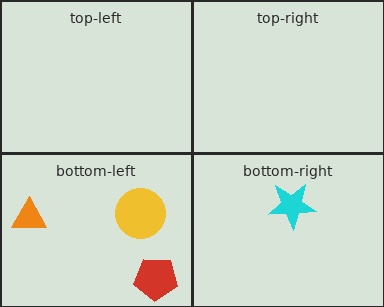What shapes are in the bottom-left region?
The yellow circle, the orange triangle, the red pentagon.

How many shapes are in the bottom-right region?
1.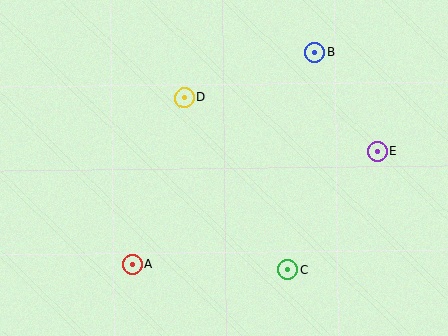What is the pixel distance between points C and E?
The distance between C and E is 148 pixels.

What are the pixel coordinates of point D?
Point D is at (185, 98).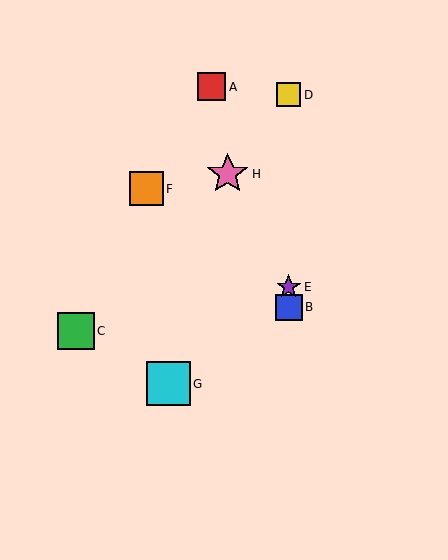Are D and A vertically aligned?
No, D is at x≈289 and A is at x≈212.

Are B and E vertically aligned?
Yes, both are at x≈289.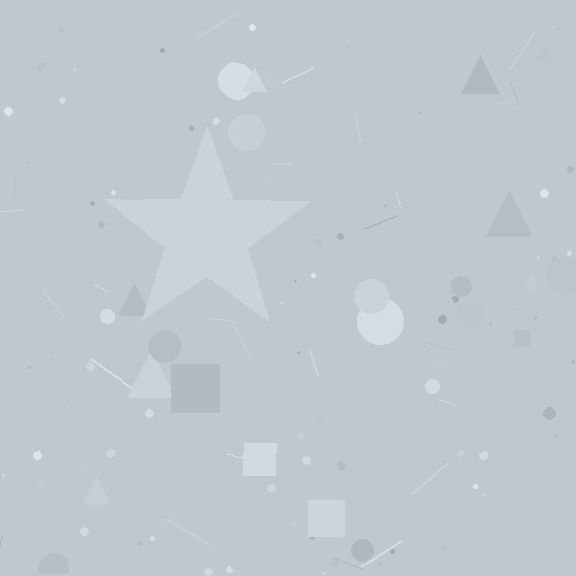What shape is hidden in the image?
A star is hidden in the image.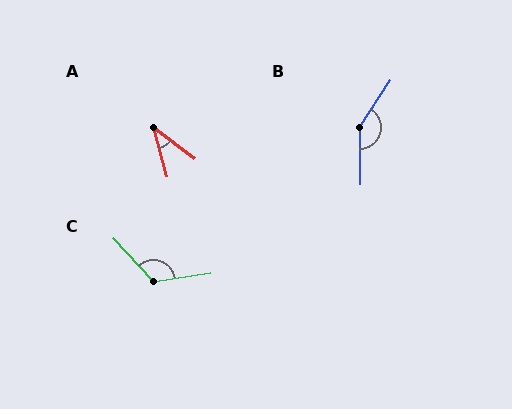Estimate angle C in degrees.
Approximately 123 degrees.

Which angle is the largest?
B, at approximately 146 degrees.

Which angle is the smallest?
A, at approximately 38 degrees.